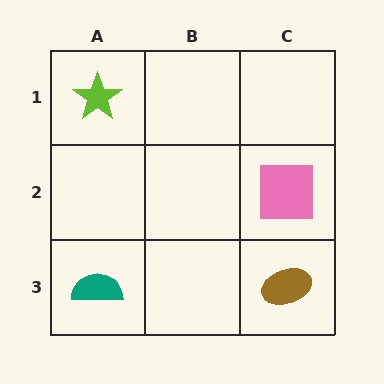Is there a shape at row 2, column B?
No, that cell is empty.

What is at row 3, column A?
A teal semicircle.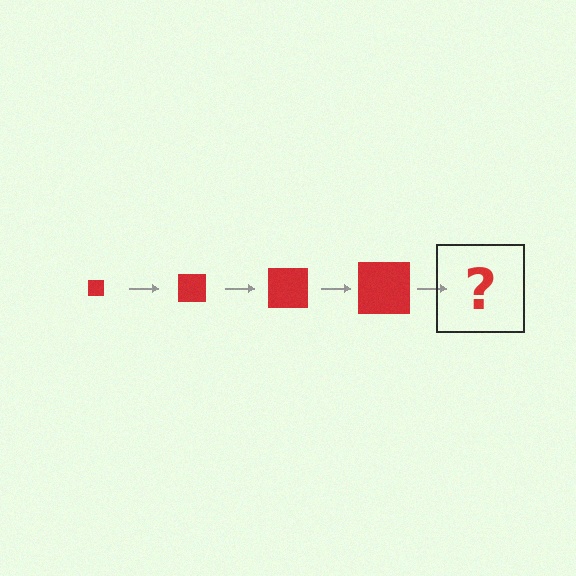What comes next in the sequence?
The next element should be a red square, larger than the previous one.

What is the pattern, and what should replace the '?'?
The pattern is that the square gets progressively larger each step. The '?' should be a red square, larger than the previous one.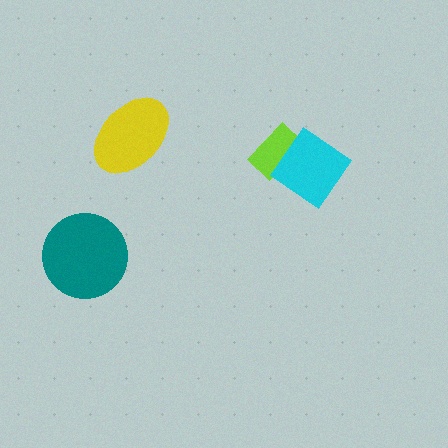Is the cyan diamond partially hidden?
No, no other shape covers it.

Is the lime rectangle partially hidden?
Yes, it is partially covered by another shape.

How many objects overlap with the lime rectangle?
1 object overlaps with the lime rectangle.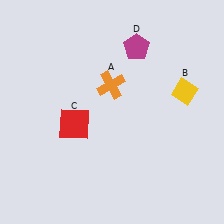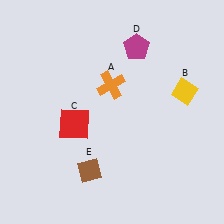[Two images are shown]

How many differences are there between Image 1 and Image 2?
There is 1 difference between the two images.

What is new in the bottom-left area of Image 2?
A brown diamond (E) was added in the bottom-left area of Image 2.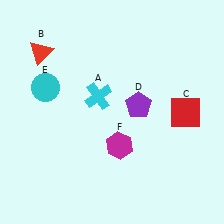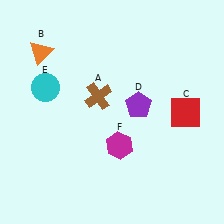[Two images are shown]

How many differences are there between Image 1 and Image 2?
There are 2 differences between the two images.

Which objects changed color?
A changed from cyan to brown. B changed from red to orange.